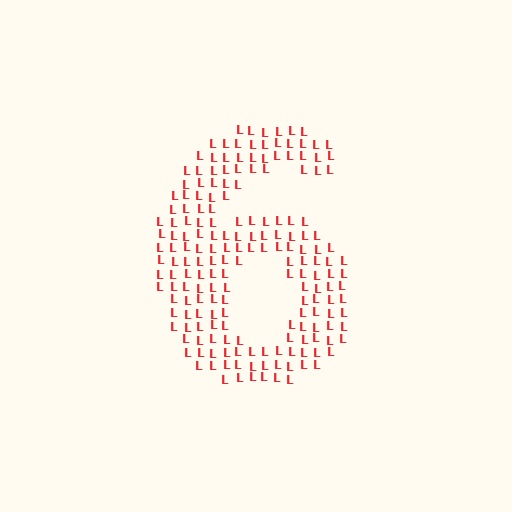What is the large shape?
The large shape is the digit 6.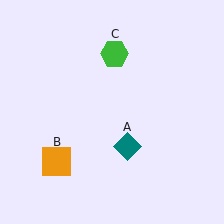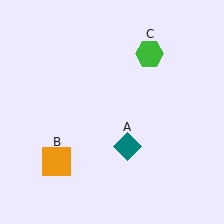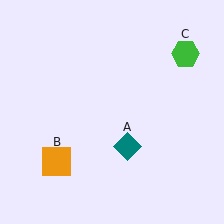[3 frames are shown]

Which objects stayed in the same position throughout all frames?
Teal diamond (object A) and orange square (object B) remained stationary.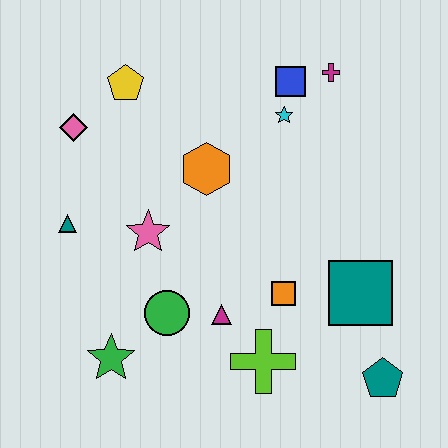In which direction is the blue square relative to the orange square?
The blue square is above the orange square.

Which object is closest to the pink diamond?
The yellow pentagon is closest to the pink diamond.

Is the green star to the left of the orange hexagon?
Yes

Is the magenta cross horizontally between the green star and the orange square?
No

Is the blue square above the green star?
Yes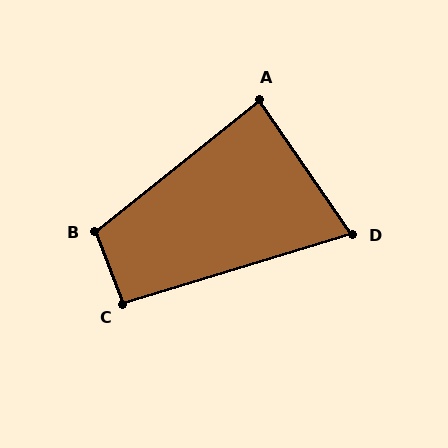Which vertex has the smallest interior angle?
D, at approximately 72 degrees.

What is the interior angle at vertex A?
Approximately 86 degrees (approximately right).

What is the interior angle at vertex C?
Approximately 94 degrees (approximately right).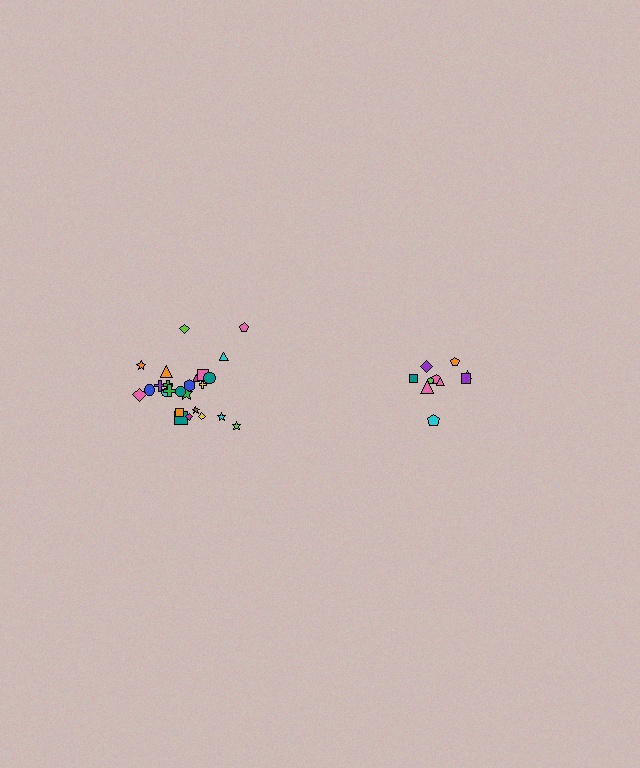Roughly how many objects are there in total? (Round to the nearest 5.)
Roughly 35 objects in total.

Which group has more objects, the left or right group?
The left group.